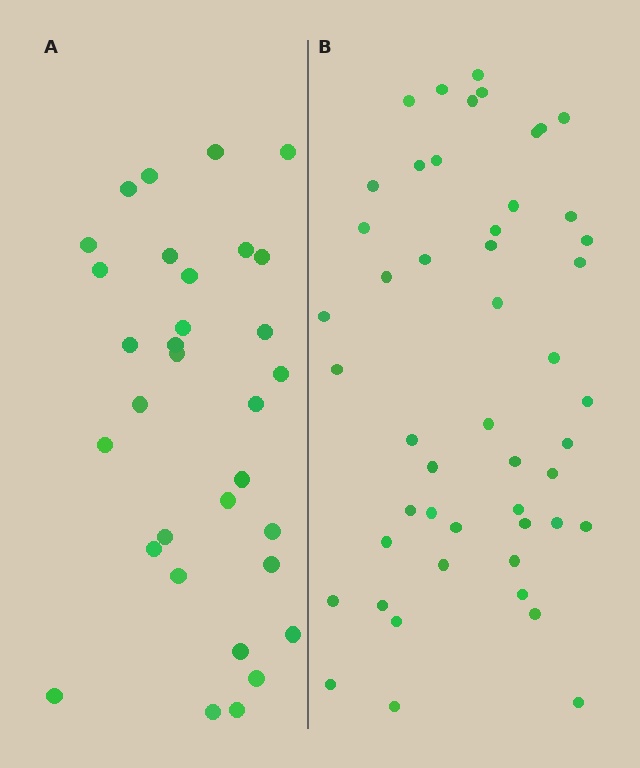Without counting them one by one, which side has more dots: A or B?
Region B (the right region) has more dots.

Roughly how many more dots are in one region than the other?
Region B has approximately 15 more dots than region A.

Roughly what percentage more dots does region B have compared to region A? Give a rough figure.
About 55% more.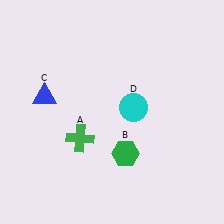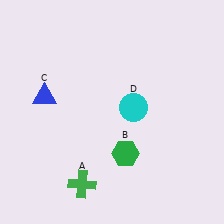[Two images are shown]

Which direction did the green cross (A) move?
The green cross (A) moved down.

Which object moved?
The green cross (A) moved down.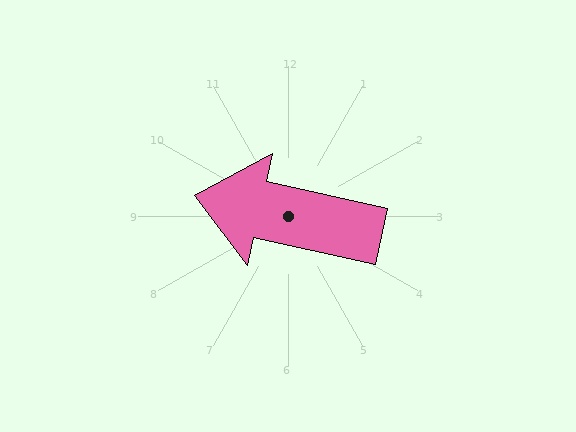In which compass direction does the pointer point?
West.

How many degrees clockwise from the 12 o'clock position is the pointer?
Approximately 283 degrees.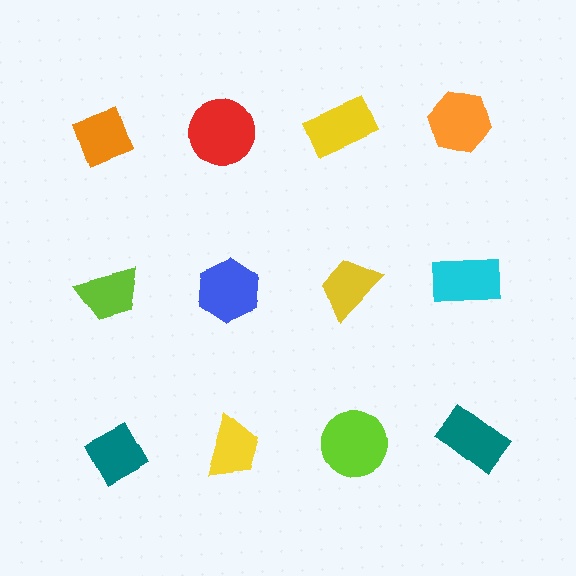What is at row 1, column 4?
An orange hexagon.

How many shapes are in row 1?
4 shapes.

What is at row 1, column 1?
An orange diamond.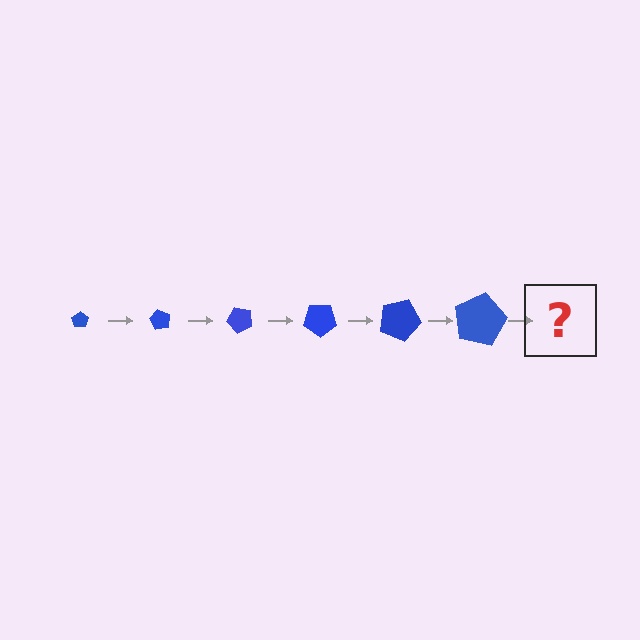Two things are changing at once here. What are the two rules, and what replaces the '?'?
The two rules are that the pentagon grows larger each step and it rotates 60 degrees each step. The '?' should be a pentagon, larger than the previous one and rotated 360 degrees from the start.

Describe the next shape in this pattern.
It should be a pentagon, larger than the previous one and rotated 360 degrees from the start.